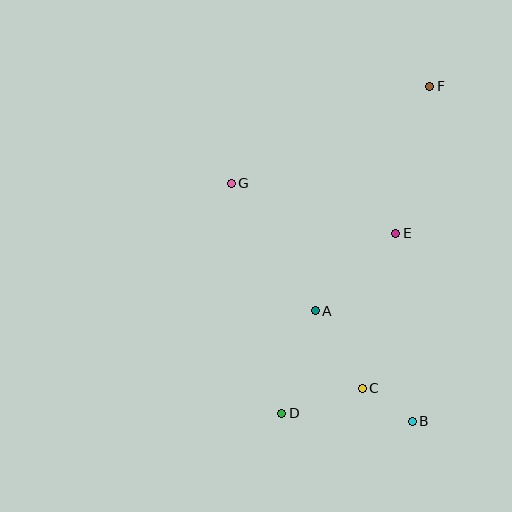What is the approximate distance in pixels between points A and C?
The distance between A and C is approximately 91 pixels.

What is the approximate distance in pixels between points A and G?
The distance between A and G is approximately 153 pixels.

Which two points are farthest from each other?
Points D and F are farthest from each other.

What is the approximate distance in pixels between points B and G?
The distance between B and G is approximately 299 pixels.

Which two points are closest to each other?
Points B and C are closest to each other.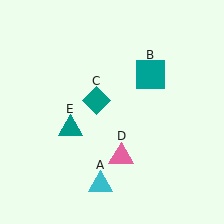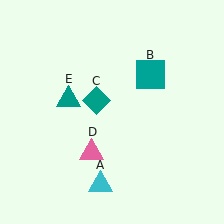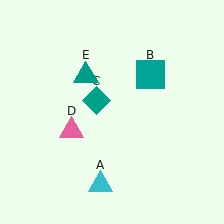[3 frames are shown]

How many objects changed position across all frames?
2 objects changed position: pink triangle (object D), teal triangle (object E).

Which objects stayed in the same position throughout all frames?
Cyan triangle (object A) and teal square (object B) and teal diamond (object C) remained stationary.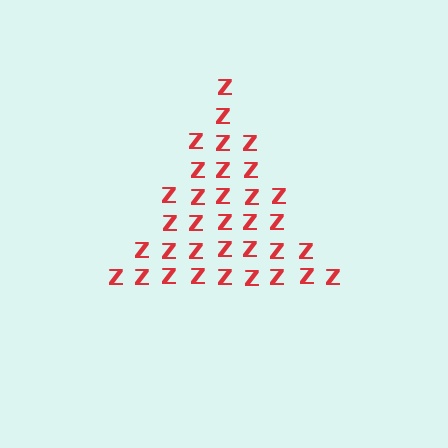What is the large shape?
The large shape is a triangle.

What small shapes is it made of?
It is made of small letter Z's.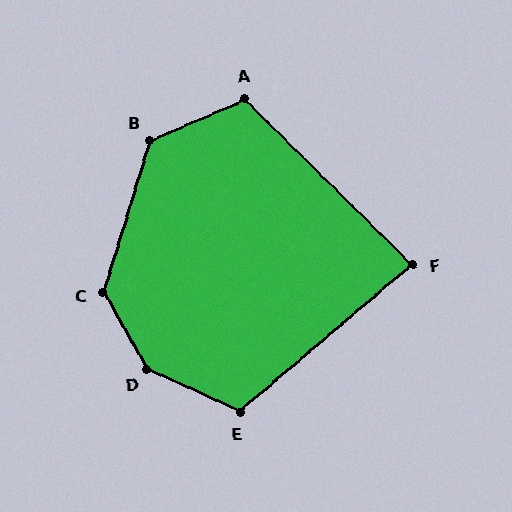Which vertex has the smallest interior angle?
F, at approximately 85 degrees.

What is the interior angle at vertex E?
Approximately 115 degrees (obtuse).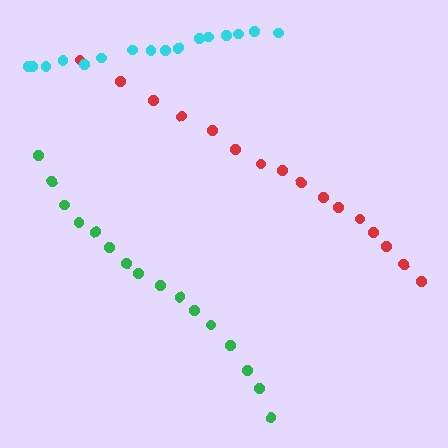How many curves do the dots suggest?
There are 3 distinct paths.